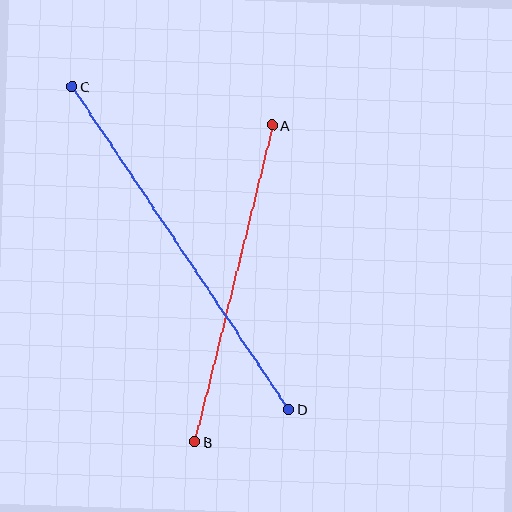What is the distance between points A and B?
The distance is approximately 326 pixels.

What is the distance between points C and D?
The distance is approximately 389 pixels.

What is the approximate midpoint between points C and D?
The midpoint is at approximately (181, 248) pixels.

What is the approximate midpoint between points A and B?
The midpoint is at approximately (233, 283) pixels.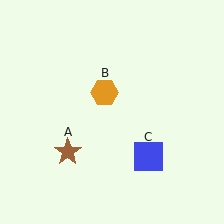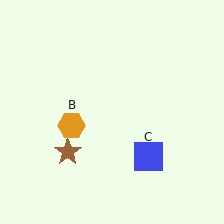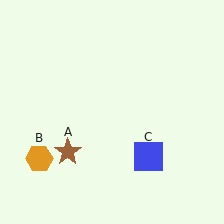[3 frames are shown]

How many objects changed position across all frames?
1 object changed position: orange hexagon (object B).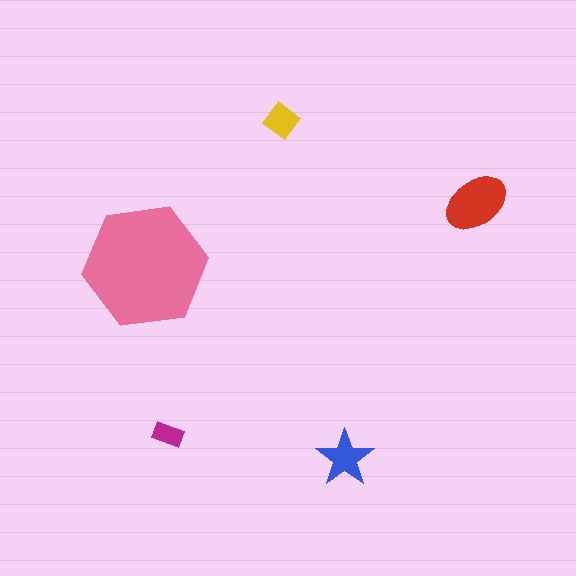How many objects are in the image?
There are 5 objects in the image.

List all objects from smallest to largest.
The magenta rectangle, the yellow diamond, the blue star, the red ellipse, the pink hexagon.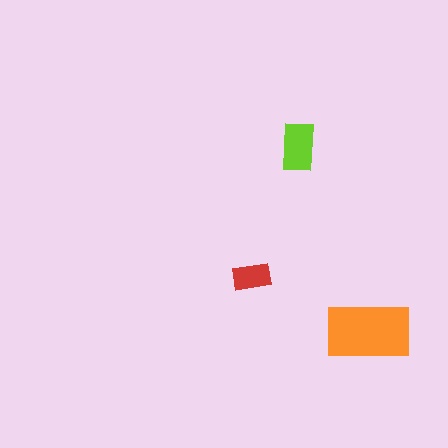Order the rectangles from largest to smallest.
the orange one, the lime one, the red one.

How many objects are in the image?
There are 3 objects in the image.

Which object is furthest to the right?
The orange rectangle is rightmost.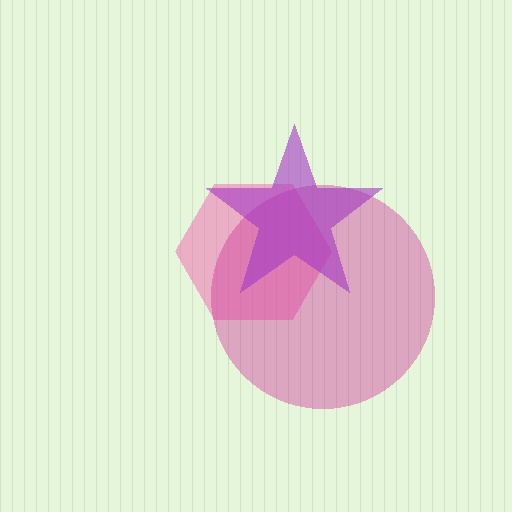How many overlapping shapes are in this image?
There are 3 overlapping shapes in the image.